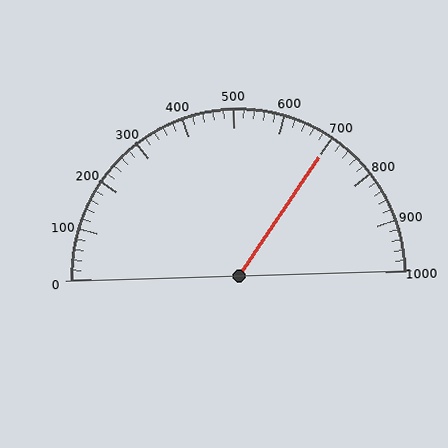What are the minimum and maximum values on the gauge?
The gauge ranges from 0 to 1000.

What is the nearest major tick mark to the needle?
The nearest major tick mark is 700.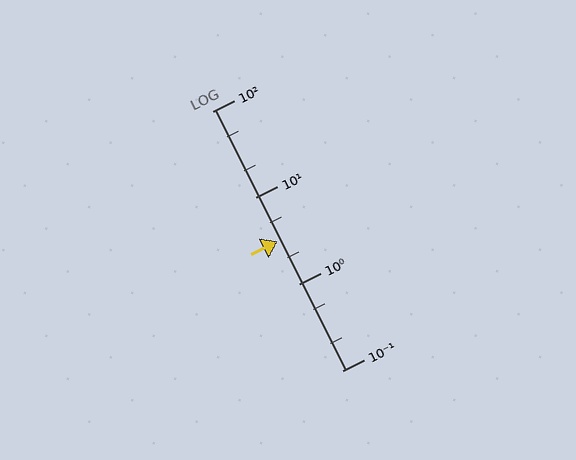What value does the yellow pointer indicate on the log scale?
The pointer indicates approximately 3.1.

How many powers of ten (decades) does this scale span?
The scale spans 3 decades, from 0.1 to 100.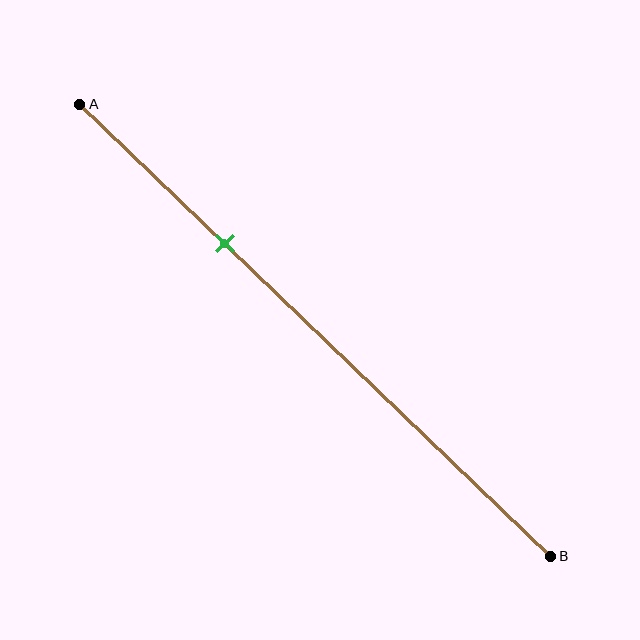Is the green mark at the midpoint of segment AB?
No, the mark is at about 30% from A, not at the 50% midpoint.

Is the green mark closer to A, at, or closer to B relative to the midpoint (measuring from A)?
The green mark is closer to point A than the midpoint of segment AB.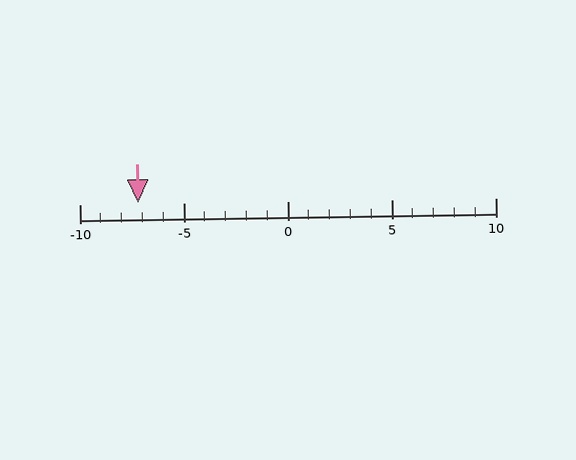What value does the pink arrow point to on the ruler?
The pink arrow points to approximately -7.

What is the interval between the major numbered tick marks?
The major tick marks are spaced 5 units apart.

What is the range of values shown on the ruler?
The ruler shows values from -10 to 10.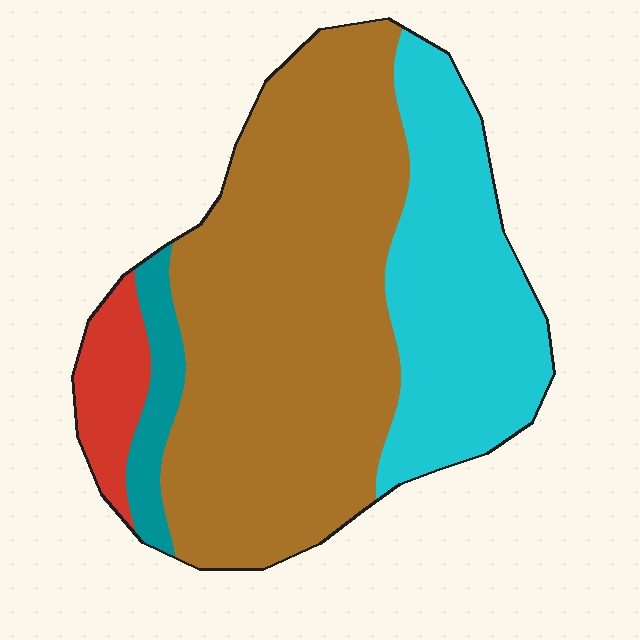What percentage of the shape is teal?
Teal covers 6% of the shape.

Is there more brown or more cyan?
Brown.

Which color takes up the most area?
Brown, at roughly 60%.